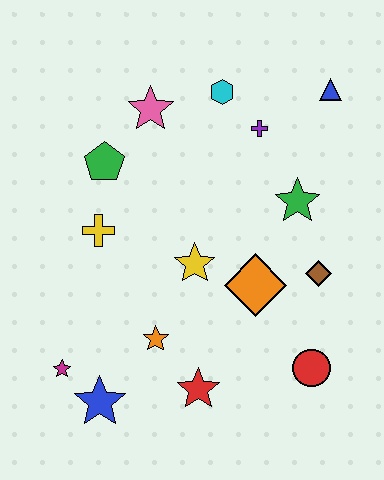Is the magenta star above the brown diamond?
No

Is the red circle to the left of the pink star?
No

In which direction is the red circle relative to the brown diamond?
The red circle is below the brown diamond.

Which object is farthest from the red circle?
The pink star is farthest from the red circle.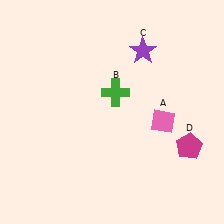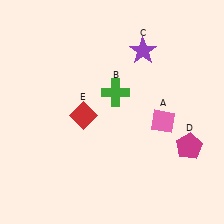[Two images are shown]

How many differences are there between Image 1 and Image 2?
There is 1 difference between the two images.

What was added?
A red diamond (E) was added in Image 2.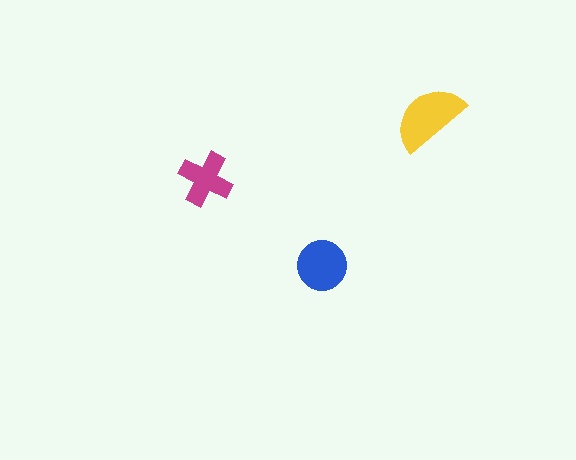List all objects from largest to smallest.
The yellow semicircle, the blue circle, the magenta cross.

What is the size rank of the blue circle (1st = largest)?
2nd.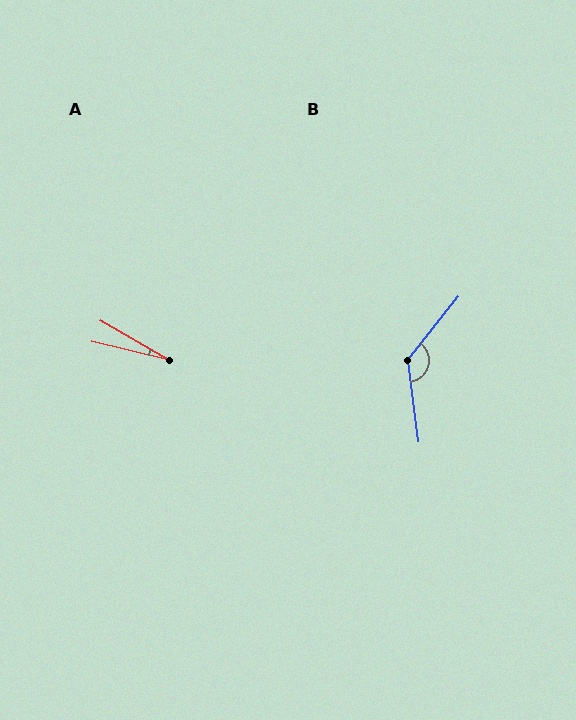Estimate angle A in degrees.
Approximately 17 degrees.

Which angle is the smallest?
A, at approximately 17 degrees.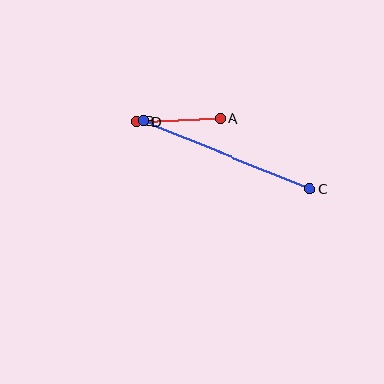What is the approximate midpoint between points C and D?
The midpoint is at approximately (226, 155) pixels.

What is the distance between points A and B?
The distance is approximately 84 pixels.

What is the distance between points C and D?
The distance is approximately 180 pixels.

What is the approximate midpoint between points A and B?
The midpoint is at approximately (178, 120) pixels.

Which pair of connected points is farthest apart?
Points C and D are farthest apart.